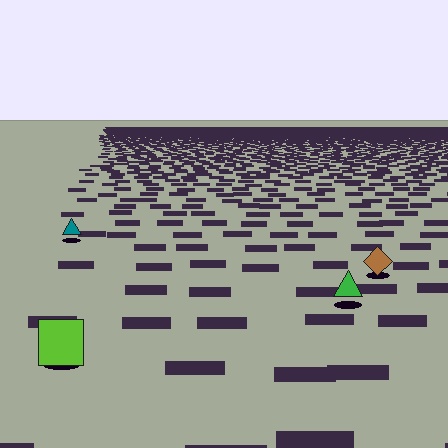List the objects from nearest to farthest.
From nearest to farthest: the lime square, the green triangle, the brown diamond, the teal triangle.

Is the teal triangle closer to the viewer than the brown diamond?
No. The brown diamond is closer — you can tell from the texture gradient: the ground texture is coarser near it.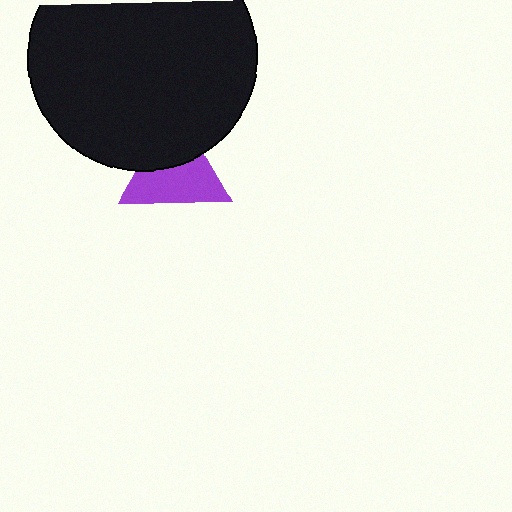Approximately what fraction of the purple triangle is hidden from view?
Roughly 39% of the purple triangle is hidden behind the black circle.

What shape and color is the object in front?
The object in front is a black circle.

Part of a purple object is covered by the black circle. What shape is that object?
It is a triangle.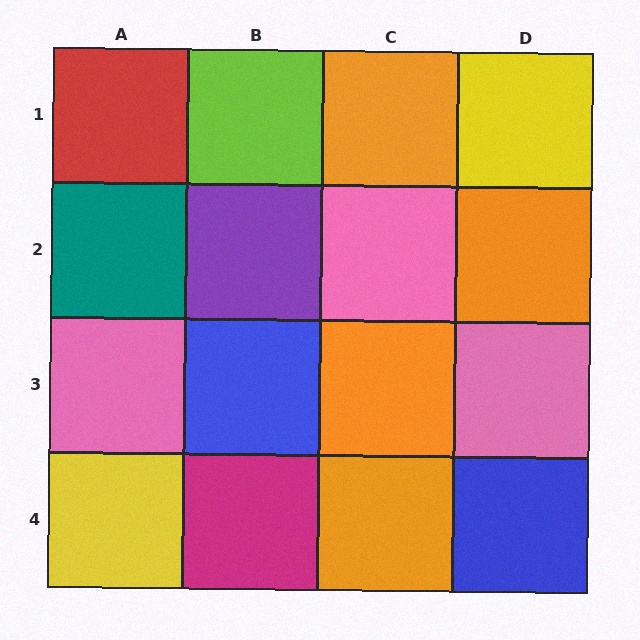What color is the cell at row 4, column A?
Yellow.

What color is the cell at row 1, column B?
Lime.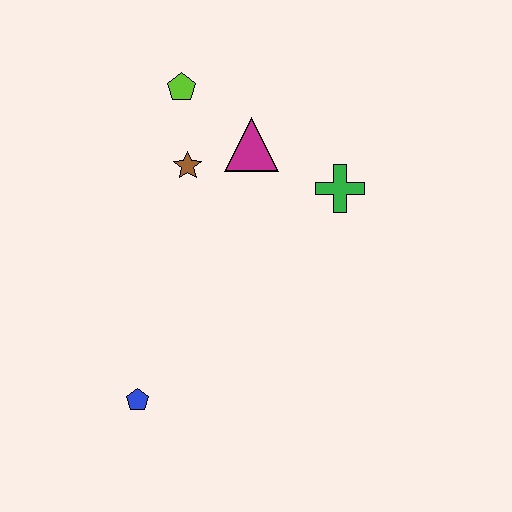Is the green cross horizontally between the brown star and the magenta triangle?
No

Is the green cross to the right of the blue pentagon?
Yes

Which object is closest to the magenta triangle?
The brown star is closest to the magenta triangle.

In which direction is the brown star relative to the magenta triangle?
The brown star is to the left of the magenta triangle.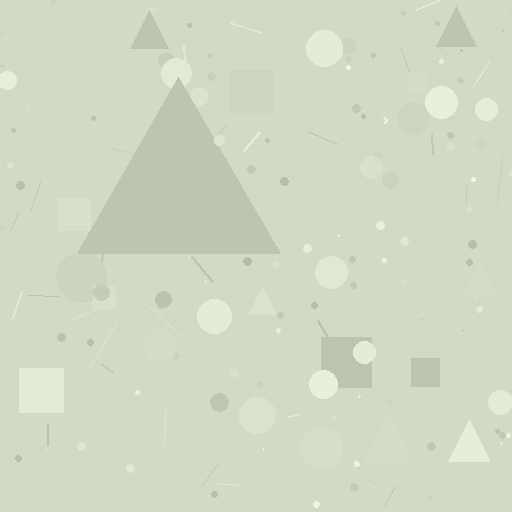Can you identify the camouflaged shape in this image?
The camouflaged shape is a triangle.